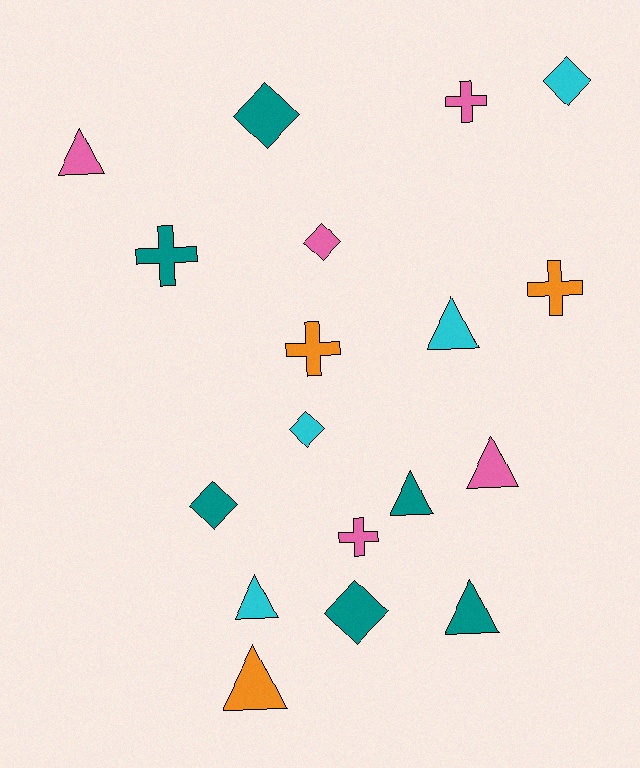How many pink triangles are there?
There are 2 pink triangles.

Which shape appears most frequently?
Triangle, with 7 objects.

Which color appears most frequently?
Teal, with 6 objects.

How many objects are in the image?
There are 18 objects.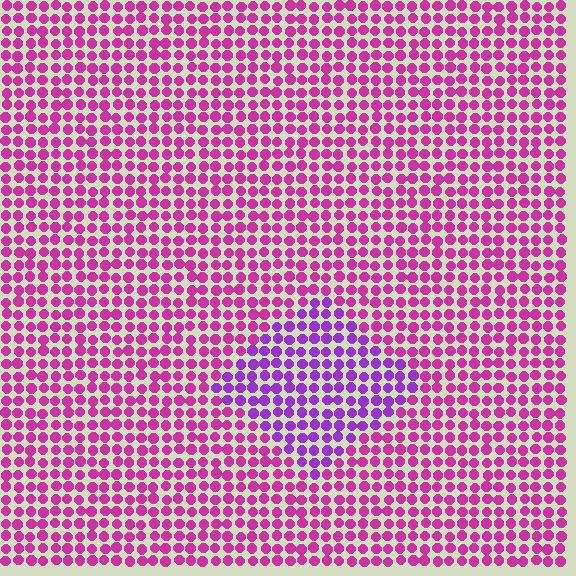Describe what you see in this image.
The image is filled with small magenta elements in a uniform arrangement. A diamond-shaped region is visible where the elements are tinted to a slightly different hue, forming a subtle color boundary.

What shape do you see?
I see a diamond.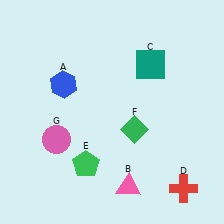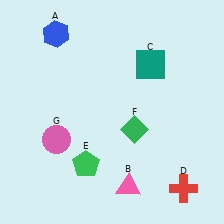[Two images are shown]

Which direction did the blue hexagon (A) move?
The blue hexagon (A) moved up.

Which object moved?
The blue hexagon (A) moved up.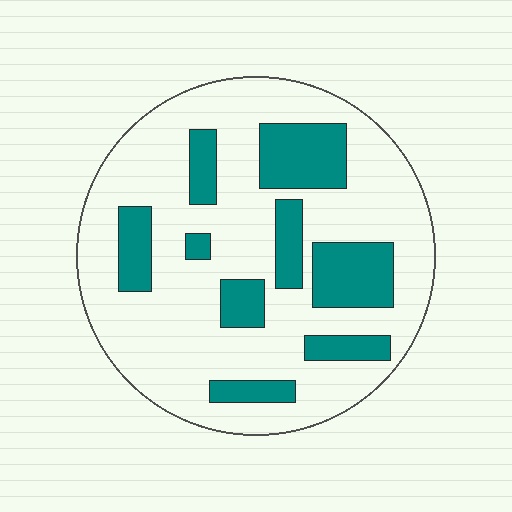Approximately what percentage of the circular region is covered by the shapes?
Approximately 25%.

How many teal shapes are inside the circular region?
9.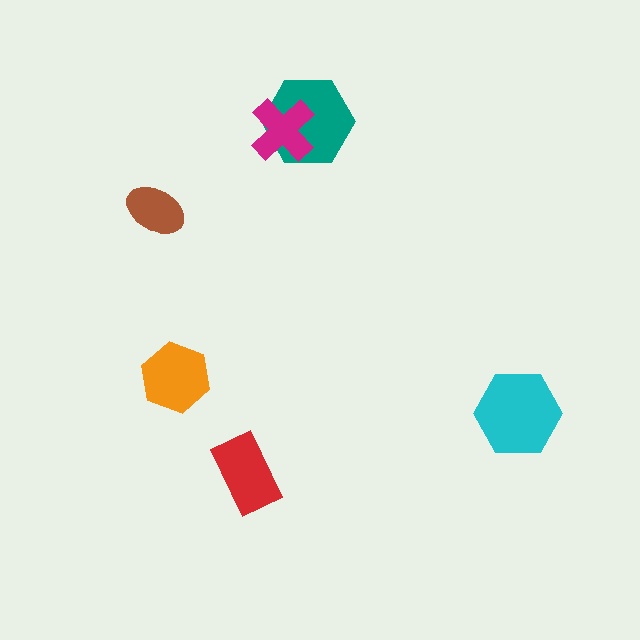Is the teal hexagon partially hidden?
Yes, it is partially covered by another shape.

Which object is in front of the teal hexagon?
The magenta cross is in front of the teal hexagon.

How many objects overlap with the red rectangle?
0 objects overlap with the red rectangle.